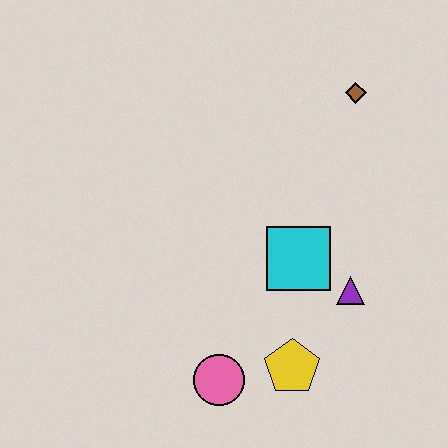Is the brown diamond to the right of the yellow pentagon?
Yes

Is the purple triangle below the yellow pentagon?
No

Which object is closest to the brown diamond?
The cyan square is closest to the brown diamond.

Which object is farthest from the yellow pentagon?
The brown diamond is farthest from the yellow pentagon.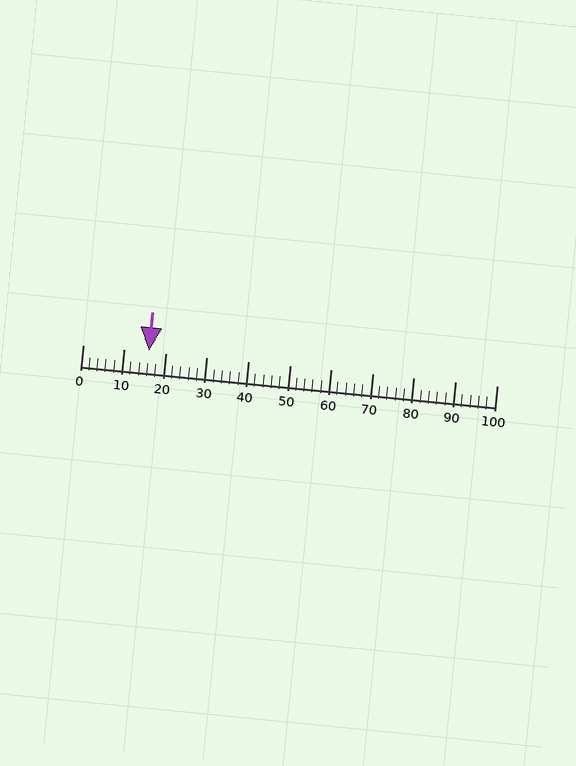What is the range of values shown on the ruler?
The ruler shows values from 0 to 100.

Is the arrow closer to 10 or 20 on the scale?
The arrow is closer to 20.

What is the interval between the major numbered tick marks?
The major tick marks are spaced 10 units apart.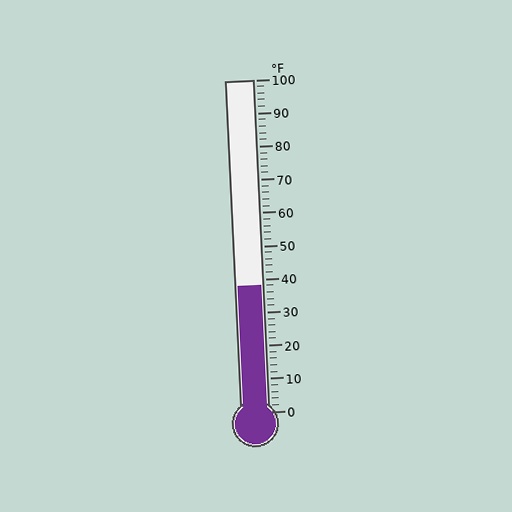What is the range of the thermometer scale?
The thermometer scale ranges from 0°F to 100°F.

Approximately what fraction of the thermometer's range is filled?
The thermometer is filled to approximately 40% of its range.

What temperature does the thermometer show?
The thermometer shows approximately 38°F.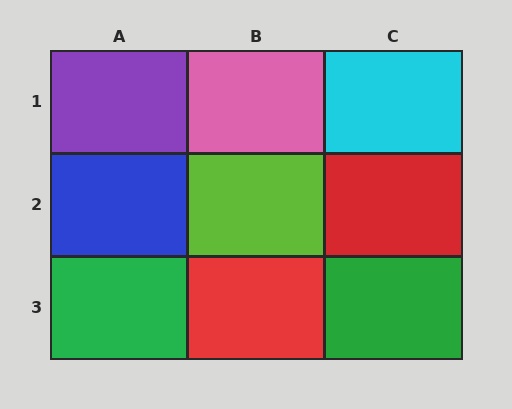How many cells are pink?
1 cell is pink.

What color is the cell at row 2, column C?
Red.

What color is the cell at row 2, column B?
Lime.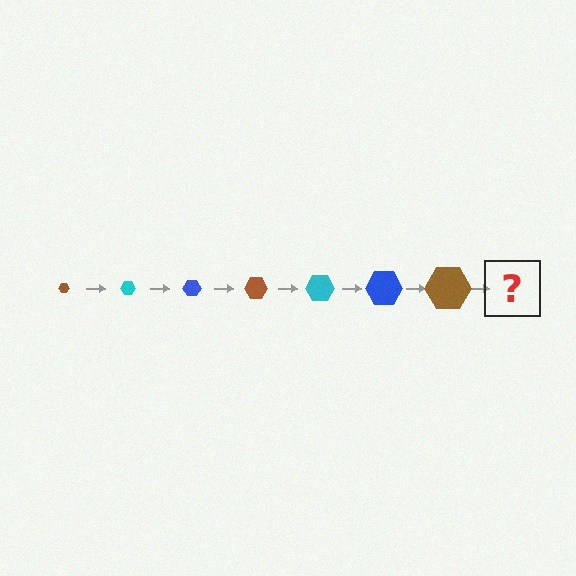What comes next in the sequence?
The next element should be a cyan hexagon, larger than the previous one.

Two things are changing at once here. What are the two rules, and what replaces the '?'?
The two rules are that the hexagon grows larger each step and the color cycles through brown, cyan, and blue. The '?' should be a cyan hexagon, larger than the previous one.